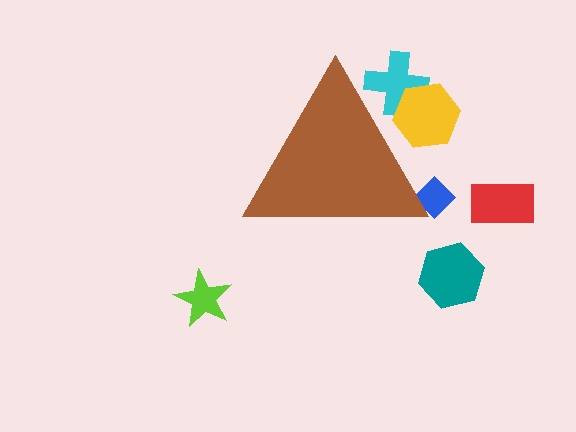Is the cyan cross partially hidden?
Yes, the cyan cross is partially hidden behind the brown triangle.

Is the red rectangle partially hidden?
No, the red rectangle is fully visible.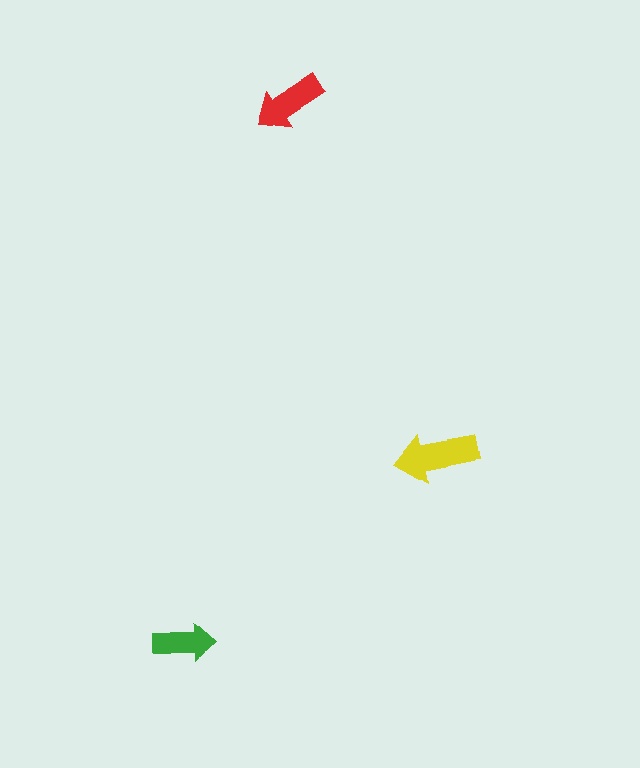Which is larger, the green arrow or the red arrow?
The red one.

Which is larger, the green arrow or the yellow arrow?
The yellow one.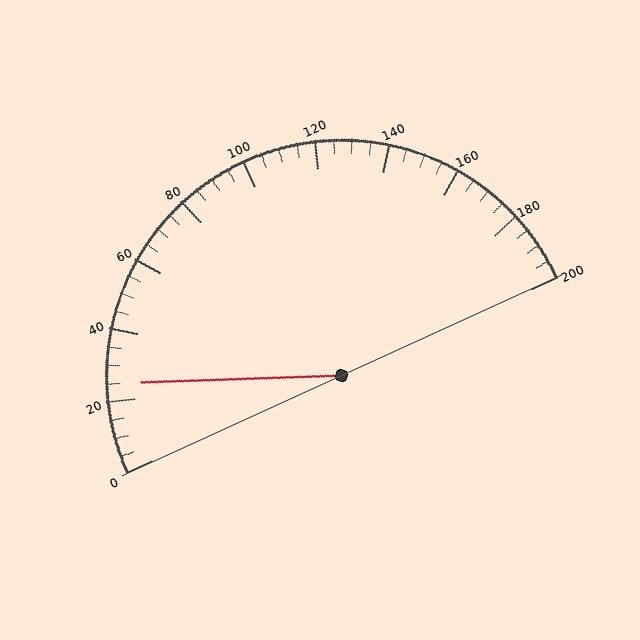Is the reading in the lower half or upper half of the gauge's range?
The reading is in the lower half of the range (0 to 200).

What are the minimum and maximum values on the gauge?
The gauge ranges from 0 to 200.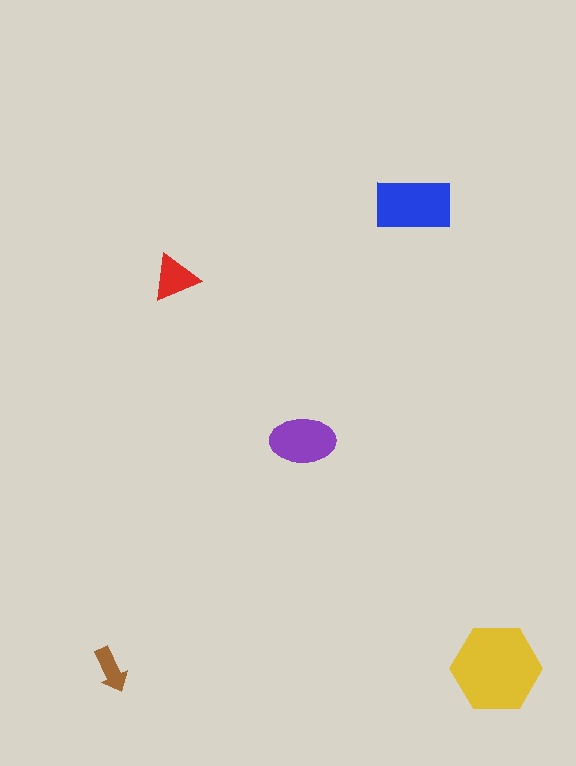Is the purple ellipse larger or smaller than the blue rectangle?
Smaller.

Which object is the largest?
The yellow hexagon.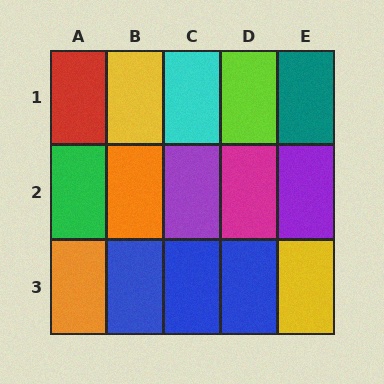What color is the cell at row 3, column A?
Orange.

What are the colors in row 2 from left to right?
Green, orange, purple, magenta, purple.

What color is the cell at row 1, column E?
Teal.